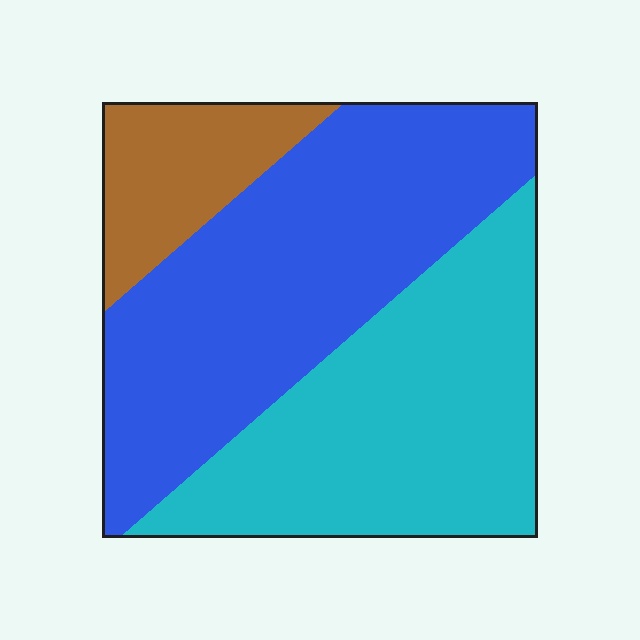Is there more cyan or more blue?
Blue.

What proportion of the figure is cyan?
Cyan covers around 40% of the figure.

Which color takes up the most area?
Blue, at roughly 45%.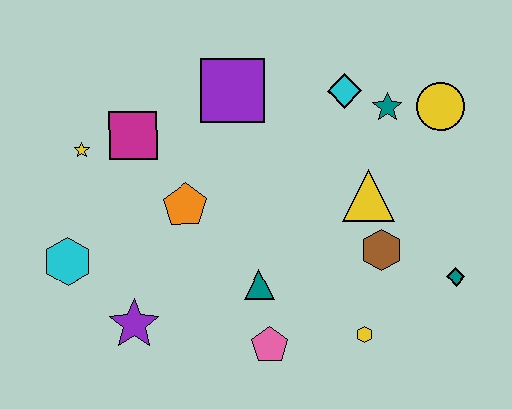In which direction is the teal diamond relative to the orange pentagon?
The teal diamond is to the right of the orange pentagon.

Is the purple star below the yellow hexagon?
No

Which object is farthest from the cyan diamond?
The cyan hexagon is farthest from the cyan diamond.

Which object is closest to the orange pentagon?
The magenta square is closest to the orange pentagon.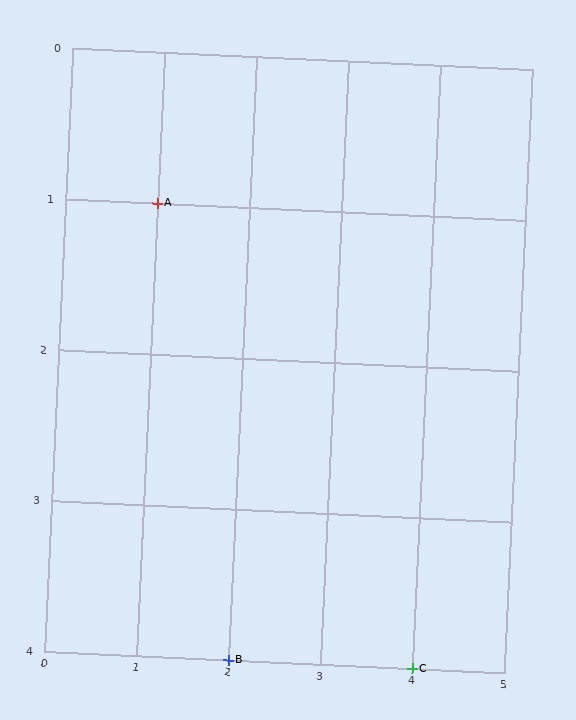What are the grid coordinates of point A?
Point A is at grid coordinates (1, 1).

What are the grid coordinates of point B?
Point B is at grid coordinates (2, 4).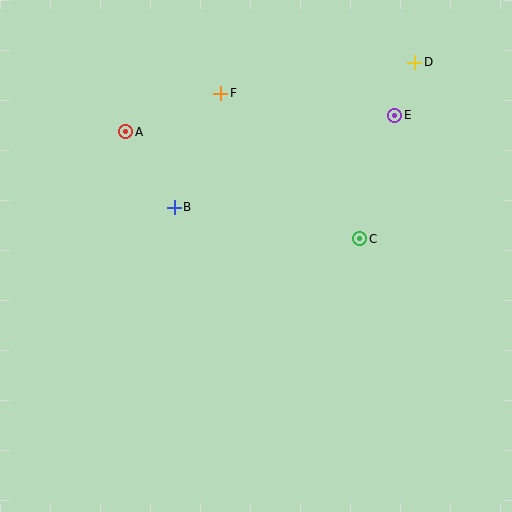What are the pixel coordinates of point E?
Point E is at (395, 115).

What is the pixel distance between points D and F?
The distance between D and F is 197 pixels.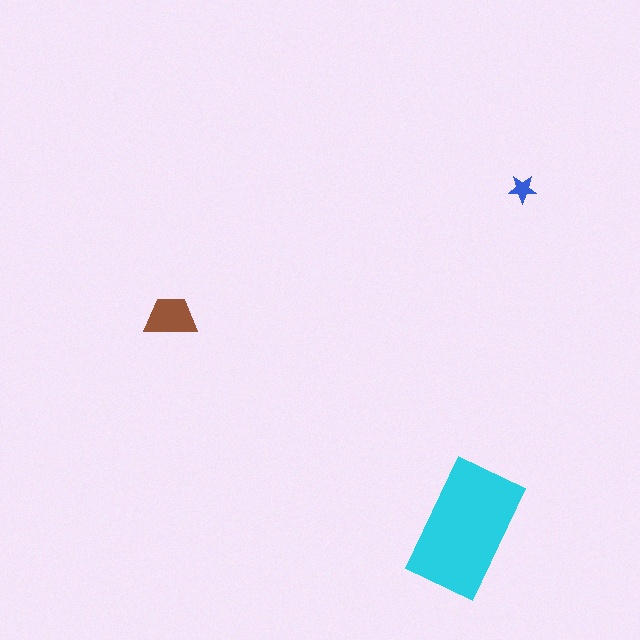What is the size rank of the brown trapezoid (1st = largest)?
2nd.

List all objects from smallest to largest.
The blue star, the brown trapezoid, the cyan rectangle.